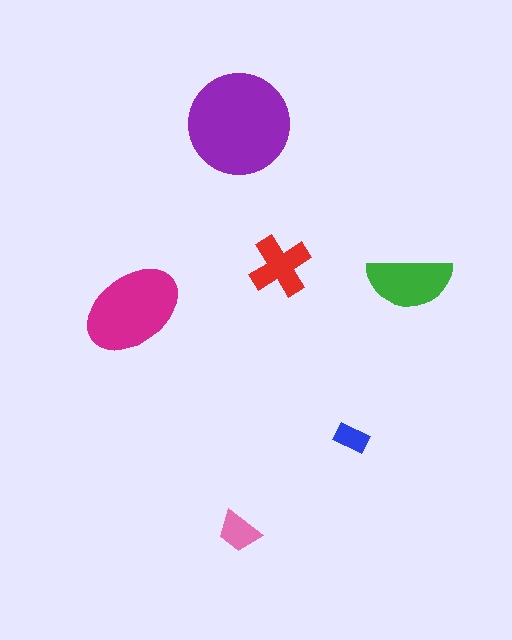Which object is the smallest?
The blue rectangle.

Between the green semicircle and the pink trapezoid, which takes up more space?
The green semicircle.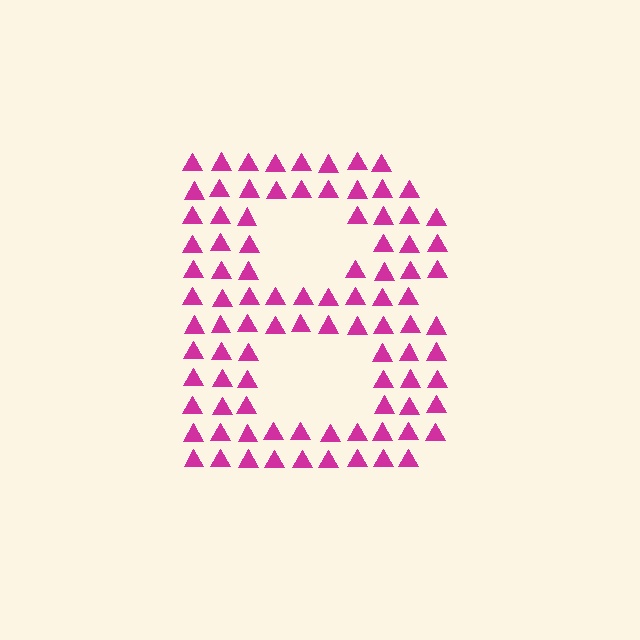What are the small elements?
The small elements are triangles.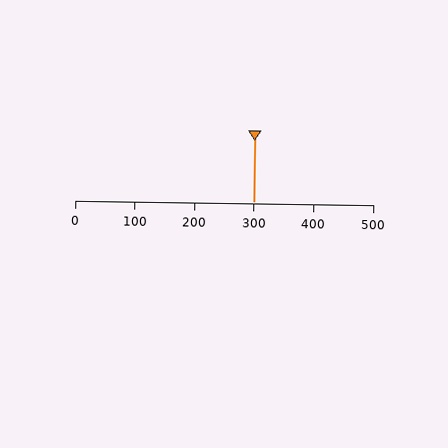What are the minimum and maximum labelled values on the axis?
The axis runs from 0 to 500.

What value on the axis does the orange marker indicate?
The marker indicates approximately 300.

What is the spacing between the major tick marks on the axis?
The major ticks are spaced 100 apart.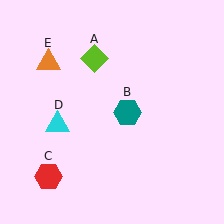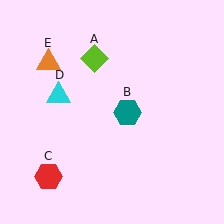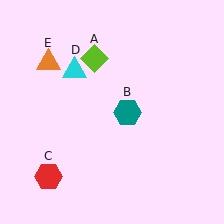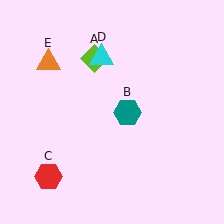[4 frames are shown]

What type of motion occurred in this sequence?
The cyan triangle (object D) rotated clockwise around the center of the scene.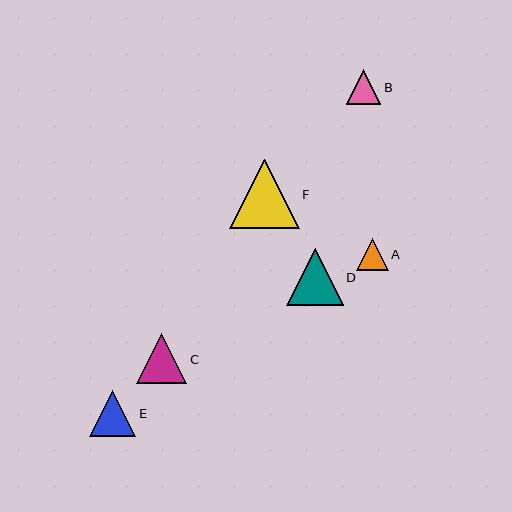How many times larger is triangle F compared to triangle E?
Triangle F is approximately 1.5 times the size of triangle E.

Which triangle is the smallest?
Triangle A is the smallest with a size of approximately 31 pixels.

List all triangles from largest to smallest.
From largest to smallest: F, D, C, E, B, A.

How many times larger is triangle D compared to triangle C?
Triangle D is approximately 1.1 times the size of triangle C.